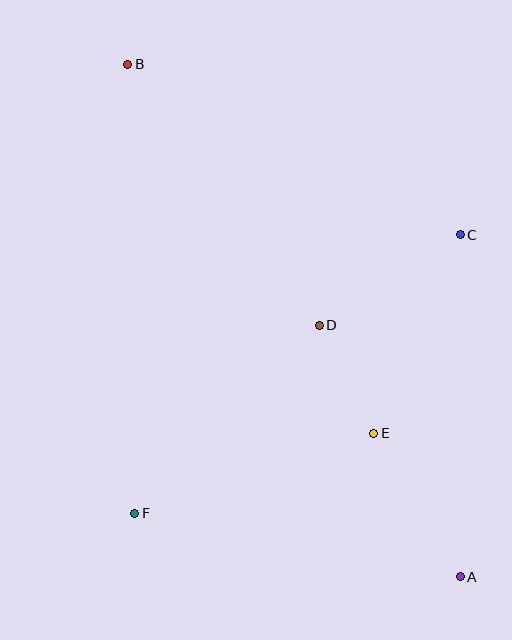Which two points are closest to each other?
Points D and E are closest to each other.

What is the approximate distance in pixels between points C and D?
The distance between C and D is approximately 167 pixels.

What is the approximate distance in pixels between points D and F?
The distance between D and F is approximately 264 pixels.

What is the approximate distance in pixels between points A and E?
The distance between A and E is approximately 167 pixels.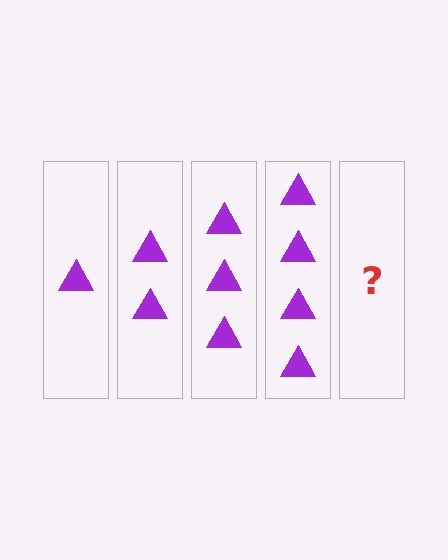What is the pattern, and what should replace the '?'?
The pattern is that each step adds one more triangle. The '?' should be 5 triangles.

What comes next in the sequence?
The next element should be 5 triangles.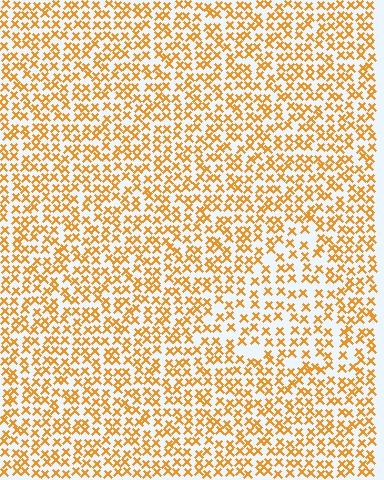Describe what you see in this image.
The image contains small orange elements arranged at two different densities. A triangle-shaped region is visible where the elements are less densely packed than the surrounding area.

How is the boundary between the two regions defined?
The boundary is defined by a change in element density (approximately 1.5x ratio). All elements are the same color, size, and shape.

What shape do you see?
I see a triangle.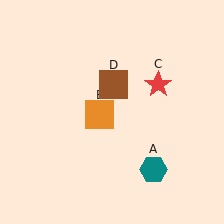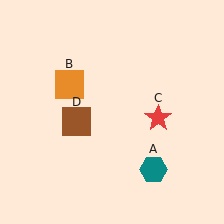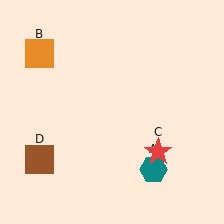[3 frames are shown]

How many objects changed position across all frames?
3 objects changed position: orange square (object B), red star (object C), brown square (object D).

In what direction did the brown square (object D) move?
The brown square (object D) moved down and to the left.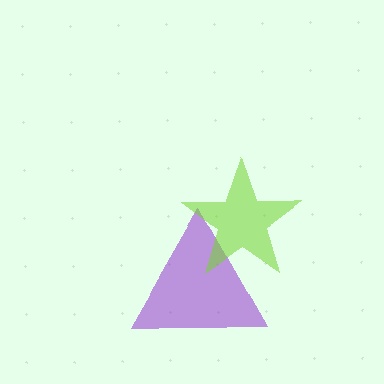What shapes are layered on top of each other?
The layered shapes are: a purple triangle, a lime star.